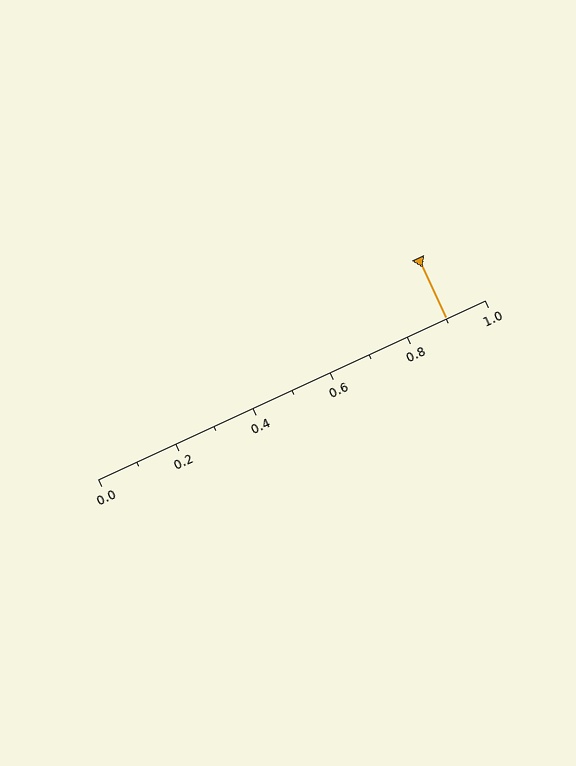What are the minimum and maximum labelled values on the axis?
The axis runs from 0.0 to 1.0.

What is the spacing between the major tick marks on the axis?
The major ticks are spaced 0.2 apart.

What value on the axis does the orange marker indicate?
The marker indicates approximately 0.9.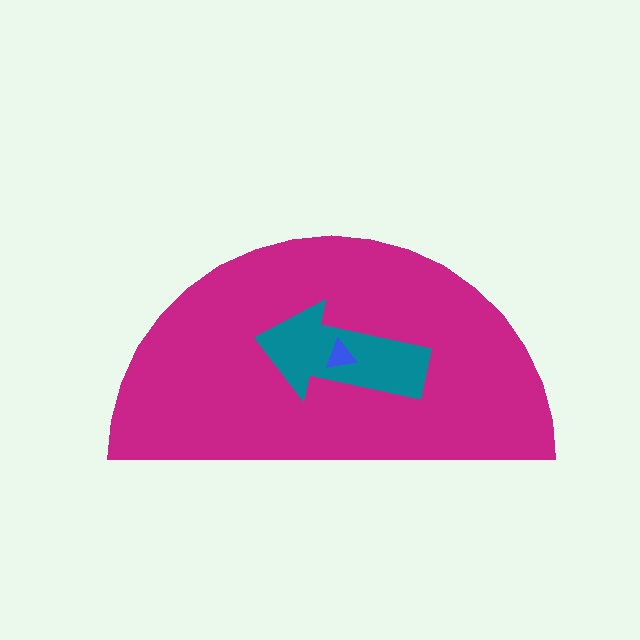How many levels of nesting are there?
3.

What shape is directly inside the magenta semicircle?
The teal arrow.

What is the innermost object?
The blue triangle.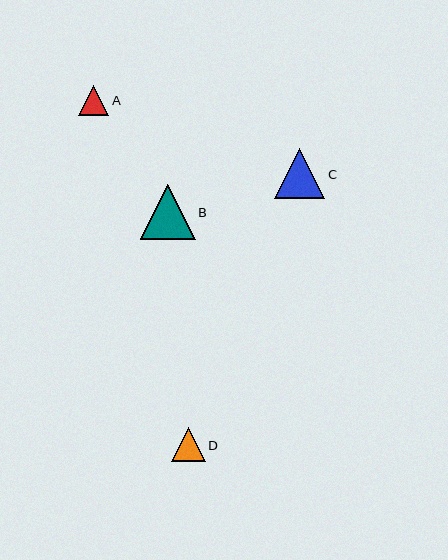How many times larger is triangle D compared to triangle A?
Triangle D is approximately 1.1 times the size of triangle A.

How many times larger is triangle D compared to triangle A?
Triangle D is approximately 1.1 times the size of triangle A.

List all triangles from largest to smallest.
From largest to smallest: B, C, D, A.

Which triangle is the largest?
Triangle B is the largest with a size of approximately 55 pixels.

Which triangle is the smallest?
Triangle A is the smallest with a size of approximately 30 pixels.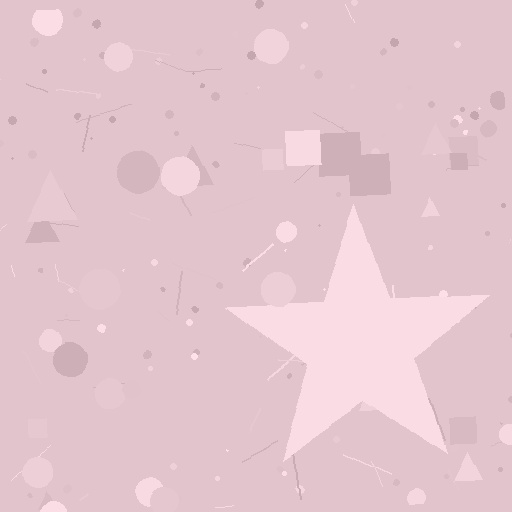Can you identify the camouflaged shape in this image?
The camouflaged shape is a star.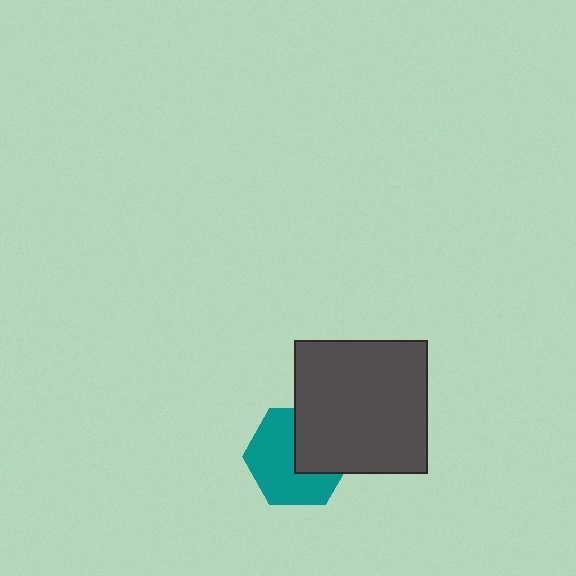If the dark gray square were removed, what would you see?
You would see the complete teal hexagon.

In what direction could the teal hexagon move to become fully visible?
The teal hexagon could move toward the lower-left. That would shift it out from behind the dark gray square entirely.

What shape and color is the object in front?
The object in front is a dark gray square.